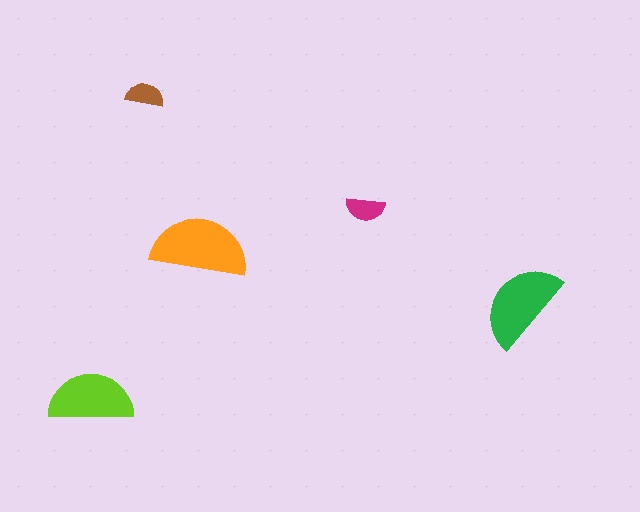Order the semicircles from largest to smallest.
the orange one, the green one, the lime one, the magenta one, the brown one.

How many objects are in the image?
There are 5 objects in the image.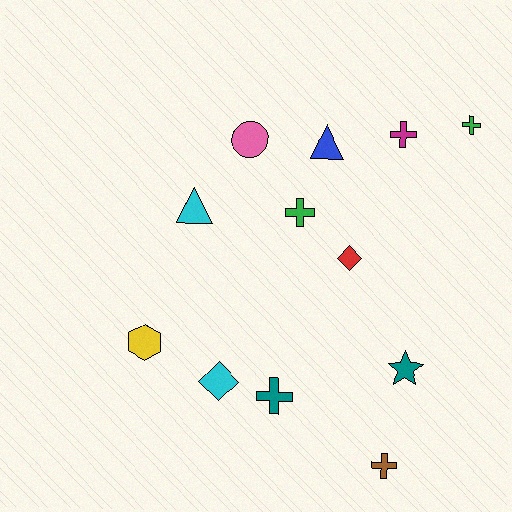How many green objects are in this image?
There are 2 green objects.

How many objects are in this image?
There are 12 objects.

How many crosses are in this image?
There are 5 crosses.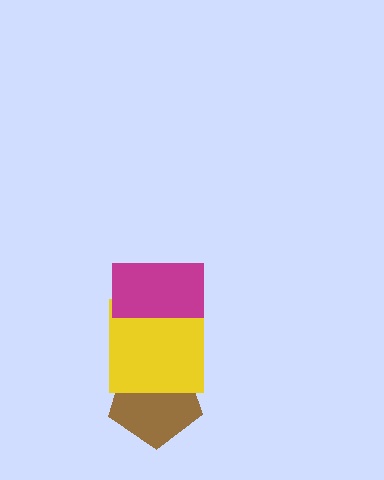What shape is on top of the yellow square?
The magenta rectangle is on top of the yellow square.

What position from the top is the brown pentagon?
The brown pentagon is 3rd from the top.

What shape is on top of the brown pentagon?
The yellow square is on top of the brown pentagon.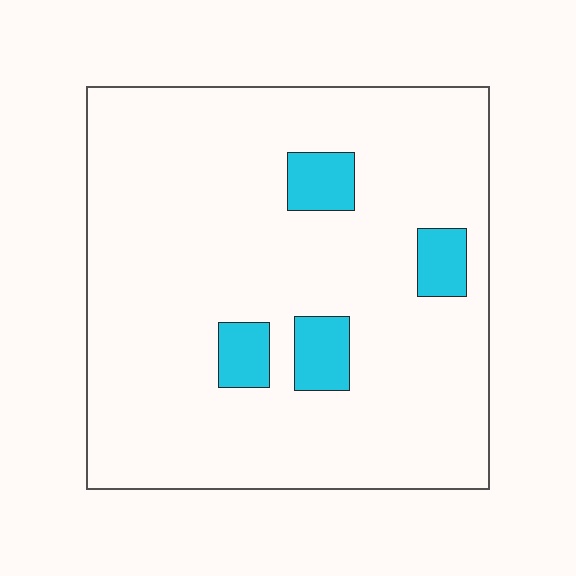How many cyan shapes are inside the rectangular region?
4.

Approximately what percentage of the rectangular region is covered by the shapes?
Approximately 10%.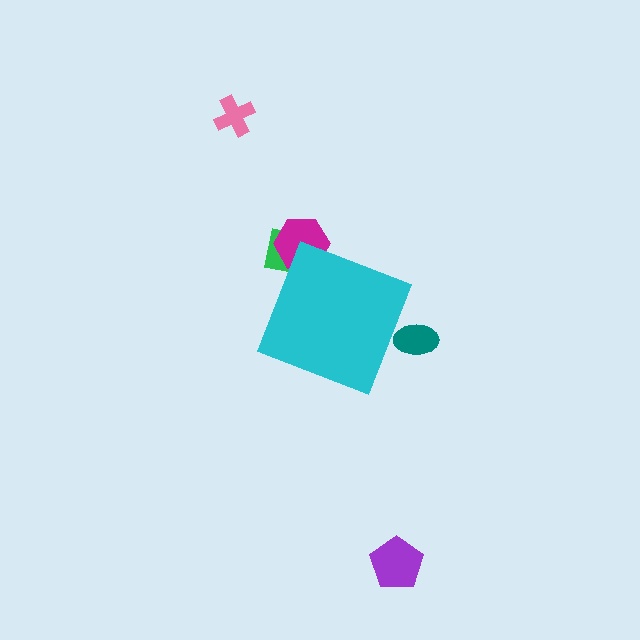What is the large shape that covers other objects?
A cyan diamond.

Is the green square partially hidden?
Yes, the green square is partially hidden behind the cyan diamond.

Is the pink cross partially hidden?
No, the pink cross is fully visible.